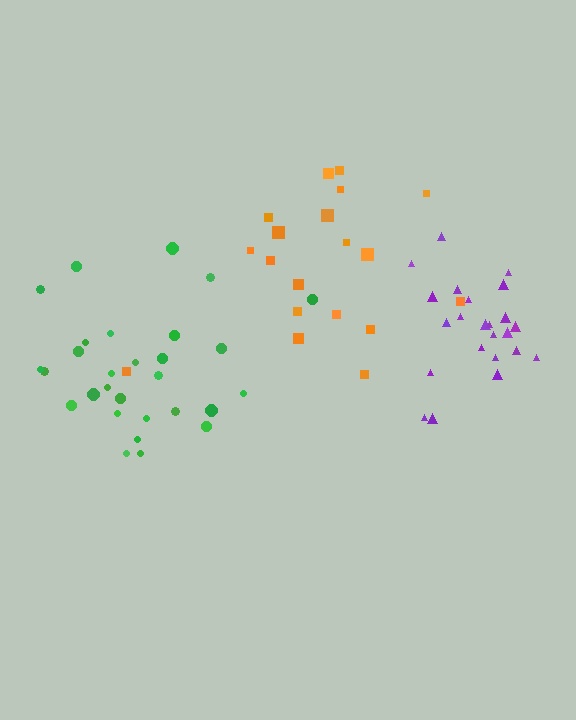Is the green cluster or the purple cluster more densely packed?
Purple.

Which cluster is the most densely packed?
Purple.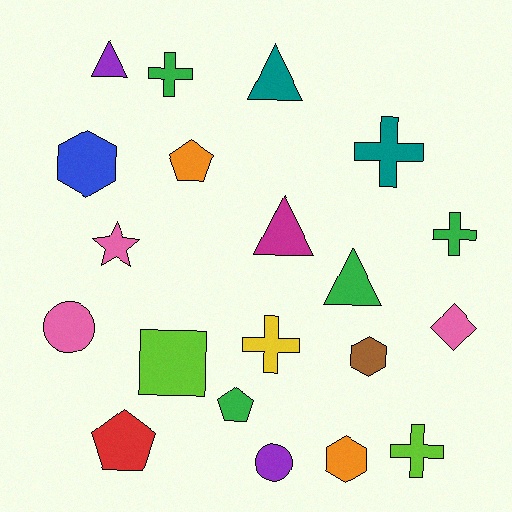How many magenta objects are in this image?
There is 1 magenta object.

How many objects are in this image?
There are 20 objects.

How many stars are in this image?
There is 1 star.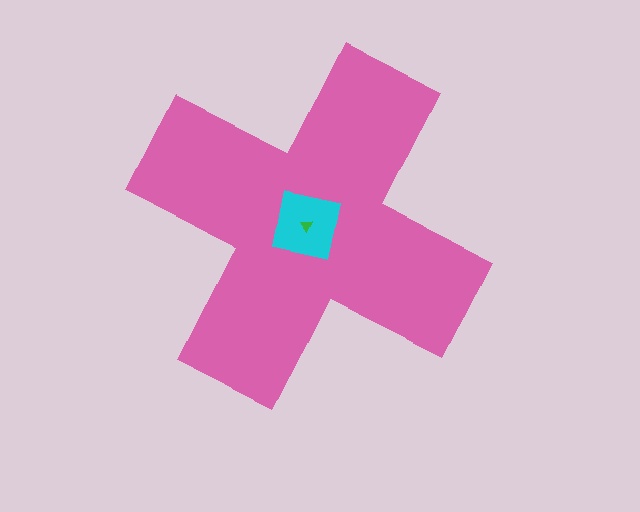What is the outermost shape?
The pink cross.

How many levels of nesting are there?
3.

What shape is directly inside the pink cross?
The cyan square.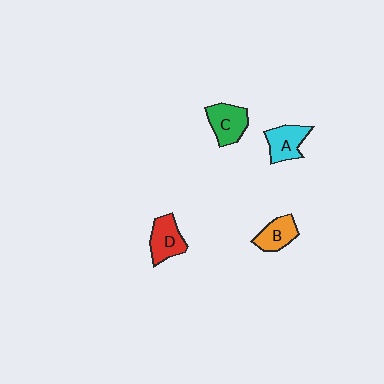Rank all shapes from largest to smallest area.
From largest to smallest: C (green), D (red), A (cyan), B (orange).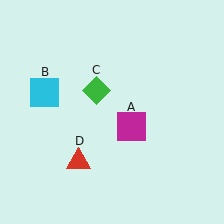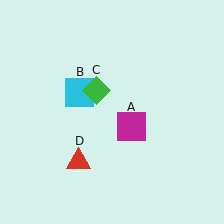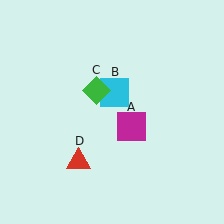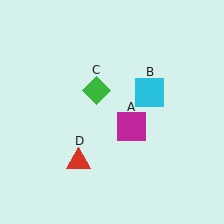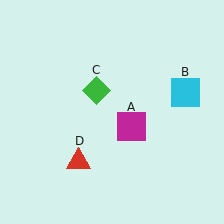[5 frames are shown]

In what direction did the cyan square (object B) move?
The cyan square (object B) moved right.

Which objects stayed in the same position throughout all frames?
Magenta square (object A) and green diamond (object C) and red triangle (object D) remained stationary.